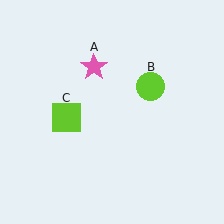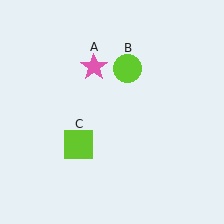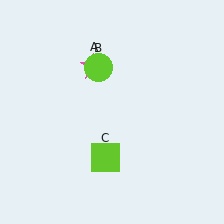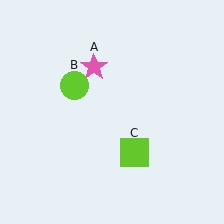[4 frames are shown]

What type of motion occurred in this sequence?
The lime circle (object B), lime square (object C) rotated counterclockwise around the center of the scene.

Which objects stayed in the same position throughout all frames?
Pink star (object A) remained stationary.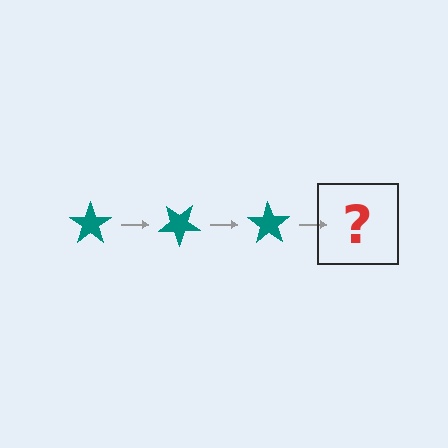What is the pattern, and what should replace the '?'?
The pattern is that the star rotates 35 degrees each step. The '?' should be a teal star rotated 105 degrees.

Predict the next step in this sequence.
The next step is a teal star rotated 105 degrees.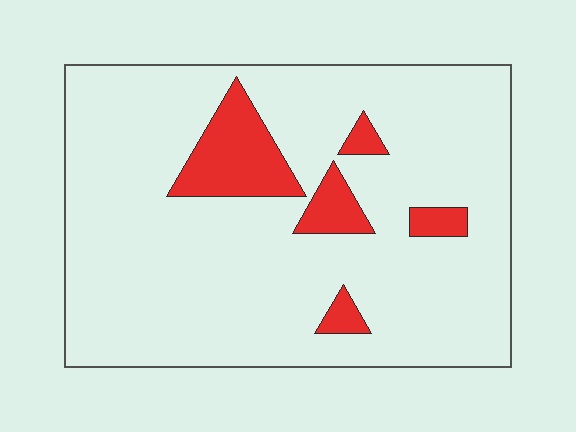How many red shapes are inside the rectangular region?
5.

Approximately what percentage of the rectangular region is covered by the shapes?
Approximately 10%.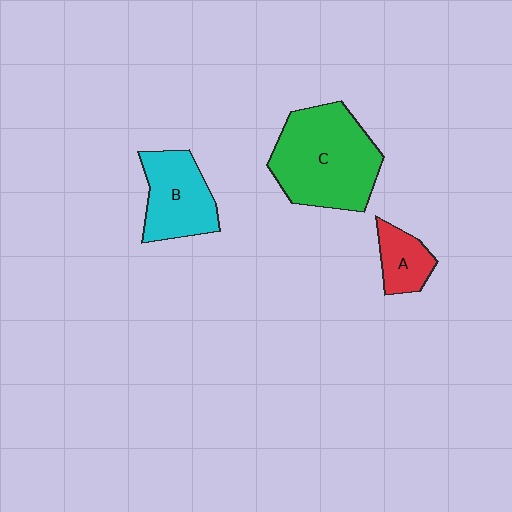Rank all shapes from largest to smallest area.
From largest to smallest: C (green), B (cyan), A (red).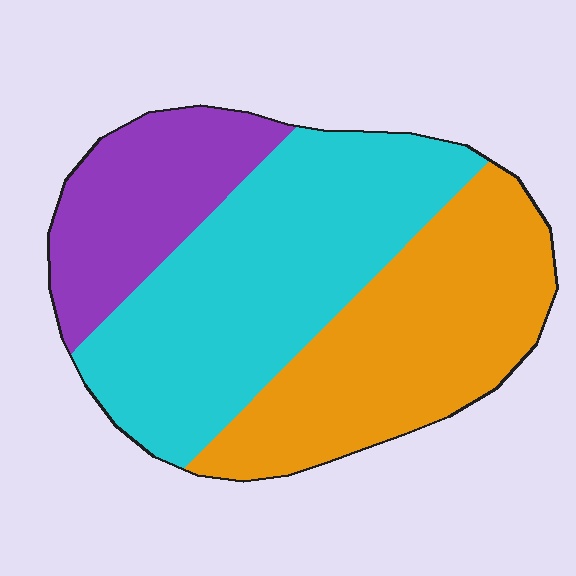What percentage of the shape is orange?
Orange covers roughly 35% of the shape.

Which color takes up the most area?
Cyan, at roughly 45%.